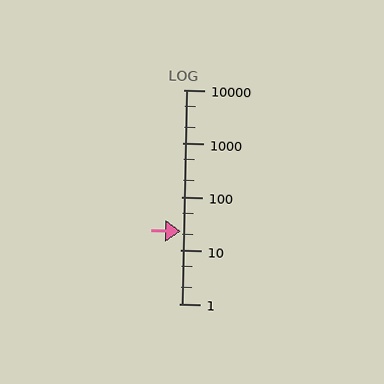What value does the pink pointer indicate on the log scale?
The pointer indicates approximately 23.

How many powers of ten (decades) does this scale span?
The scale spans 4 decades, from 1 to 10000.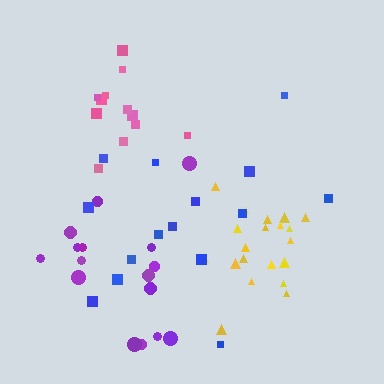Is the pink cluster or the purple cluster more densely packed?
Pink.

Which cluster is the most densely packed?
Yellow.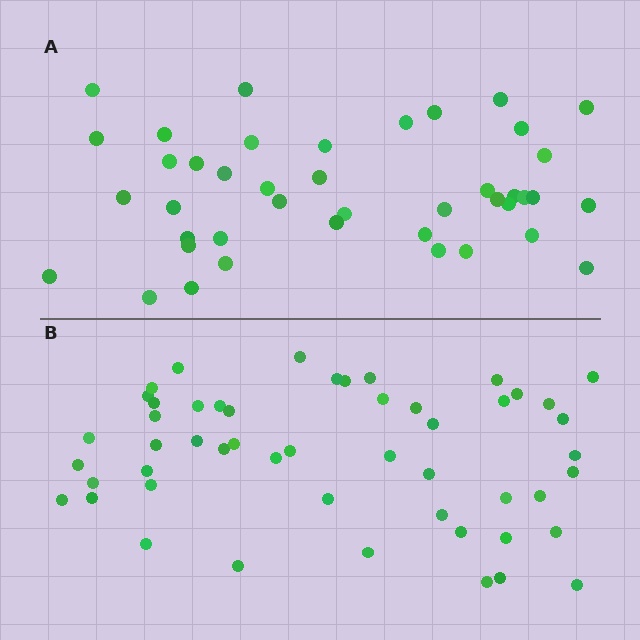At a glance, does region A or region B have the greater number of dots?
Region B (the bottom region) has more dots.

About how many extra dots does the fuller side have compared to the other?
Region B has roughly 8 or so more dots than region A.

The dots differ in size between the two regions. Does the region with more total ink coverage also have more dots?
No. Region A has more total ink coverage because its dots are larger, but region B actually contains more individual dots. Total area can be misleading — the number of items is what matters here.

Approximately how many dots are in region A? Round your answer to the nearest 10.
About 40 dots. (The exact count is 42, which rounds to 40.)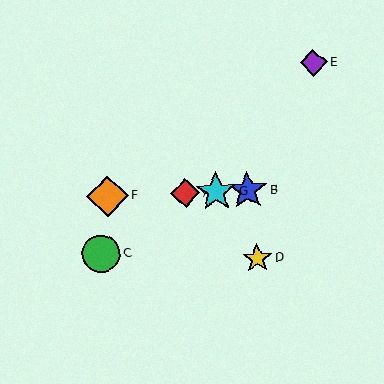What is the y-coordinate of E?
Object E is at y≈63.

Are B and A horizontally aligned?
Yes, both are at y≈191.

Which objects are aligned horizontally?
Objects A, B, F, G are aligned horizontally.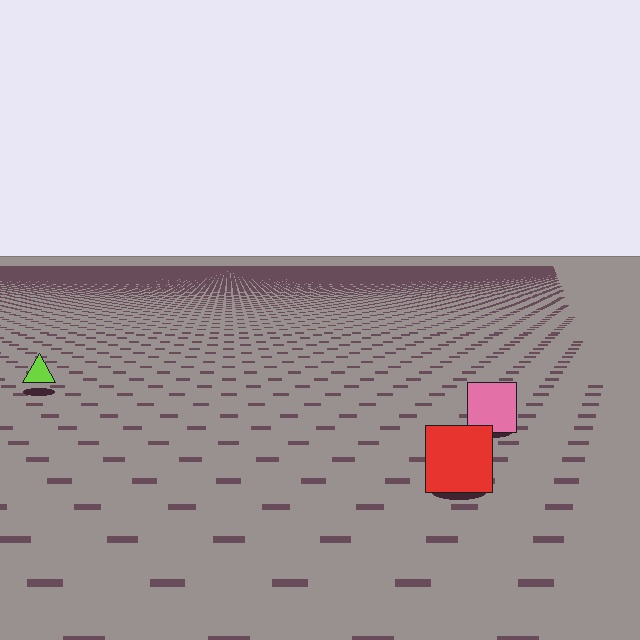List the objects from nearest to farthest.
From nearest to farthest: the red square, the pink square, the lime triangle.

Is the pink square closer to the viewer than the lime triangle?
Yes. The pink square is closer — you can tell from the texture gradient: the ground texture is coarser near it.